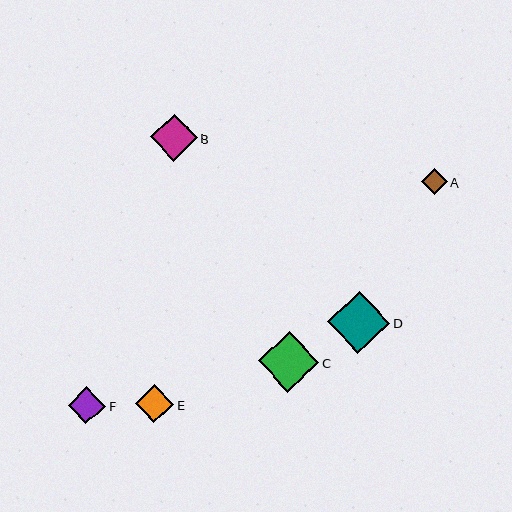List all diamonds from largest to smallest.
From largest to smallest: D, C, B, E, F, A.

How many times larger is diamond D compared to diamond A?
Diamond D is approximately 2.4 times the size of diamond A.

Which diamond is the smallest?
Diamond A is the smallest with a size of approximately 26 pixels.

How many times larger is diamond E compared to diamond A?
Diamond E is approximately 1.5 times the size of diamond A.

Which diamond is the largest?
Diamond D is the largest with a size of approximately 62 pixels.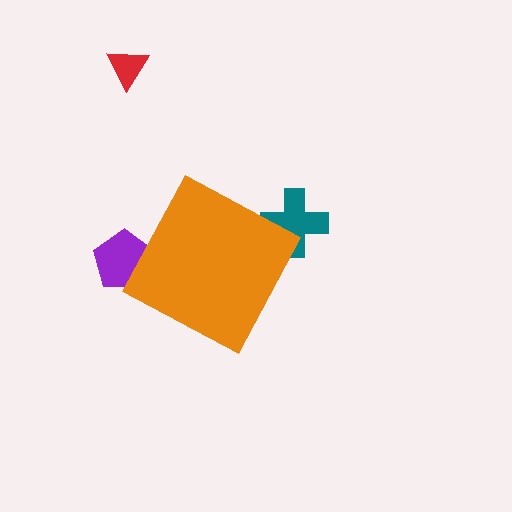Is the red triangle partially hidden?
No, the red triangle is fully visible.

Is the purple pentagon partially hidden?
Yes, the purple pentagon is partially hidden behind the orange diamond.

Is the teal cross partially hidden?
Yes, the teal cross is partially hidden behind the orange diamond.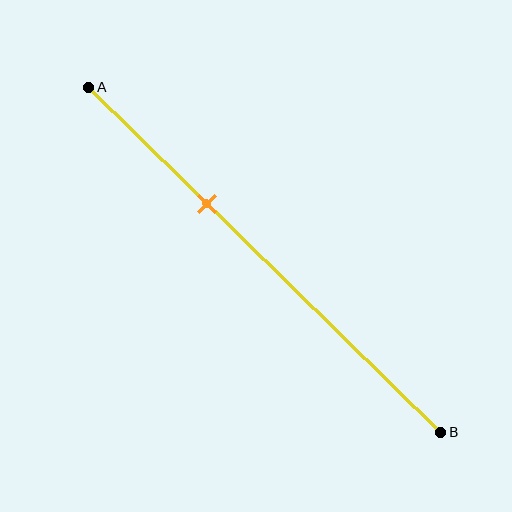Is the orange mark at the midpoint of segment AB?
No, the mark is at about 35% from A, not at the 50% midpoint.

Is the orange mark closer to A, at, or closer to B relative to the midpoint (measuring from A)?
The orange mark is closer to point A than the midpoint of segment AB.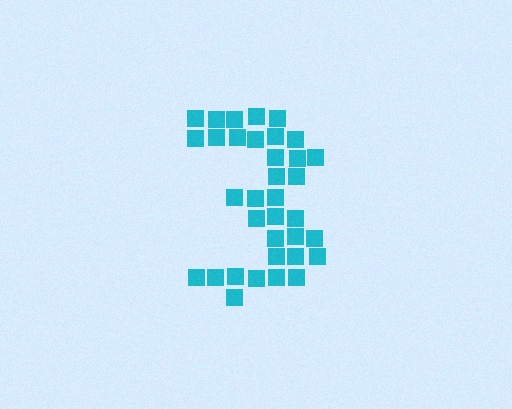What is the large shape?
The large shape is the digit 3.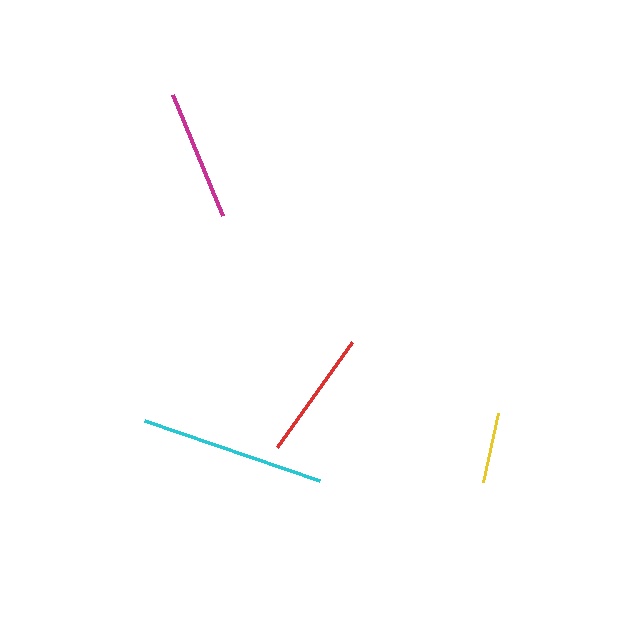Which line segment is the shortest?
The yellow line is the shortest at approximately 71 pixels.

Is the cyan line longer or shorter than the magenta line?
The cyan line is longer than the magenta line.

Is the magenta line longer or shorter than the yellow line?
The magenta line is longer than the yellow line.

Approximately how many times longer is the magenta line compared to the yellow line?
The magenta line is approximately 1.8 times the length of the yellow line.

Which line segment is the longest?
The cyan line is the longest at approximately 185 pixels.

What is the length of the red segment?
The red segment is approximately 130 pixels long.